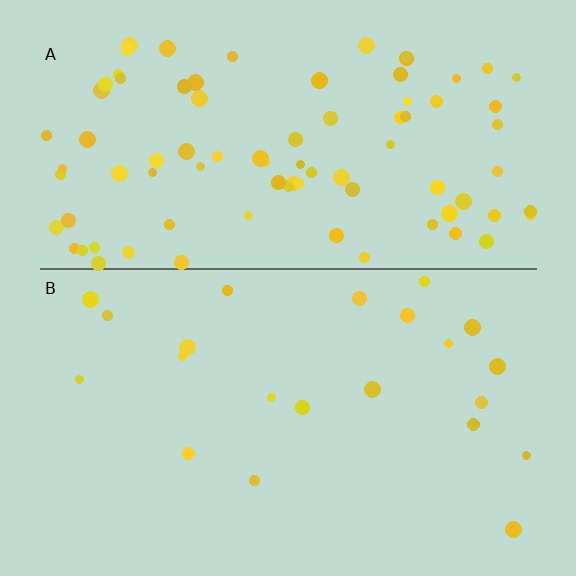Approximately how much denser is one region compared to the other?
Approximately 3.9× — region A over region B.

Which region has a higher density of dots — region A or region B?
A (the top).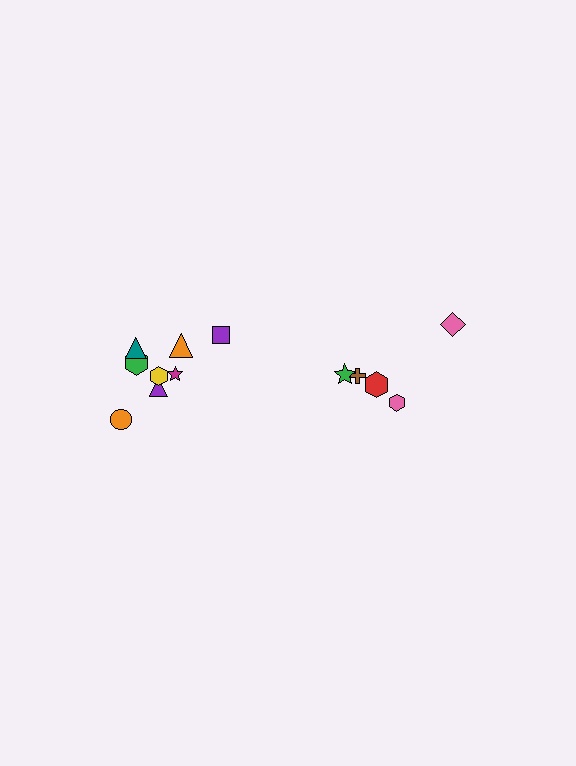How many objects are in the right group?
There are 5 objects.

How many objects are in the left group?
There are 8 objects.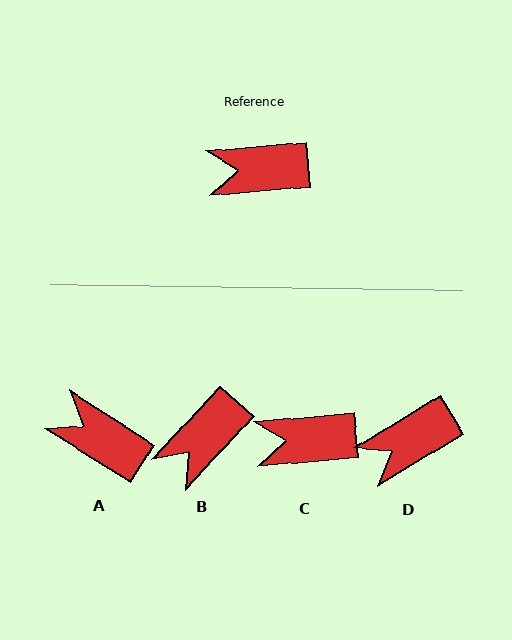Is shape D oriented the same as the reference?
No, it is off by about 26 degrees.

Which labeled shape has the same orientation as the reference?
C.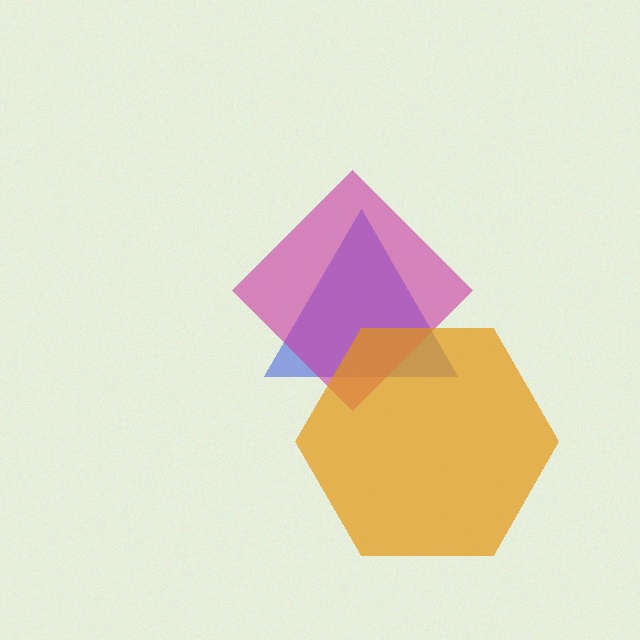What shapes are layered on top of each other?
The layered shapes are: a blue triangle, a magenta diamond, an orange hexagon.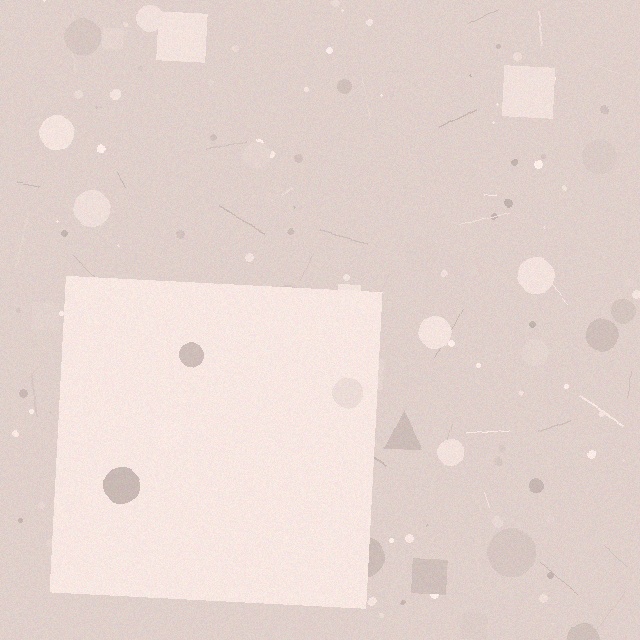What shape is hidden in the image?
A square is hidden in the image.